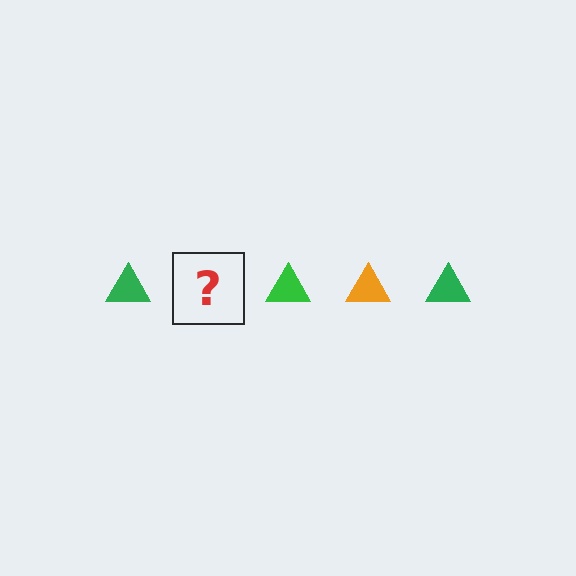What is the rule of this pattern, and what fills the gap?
The rule is that the pattern cycles through green, orange triangles. The gap should be filled with an orange triangle.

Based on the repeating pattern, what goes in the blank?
The blank should be an orange triangle.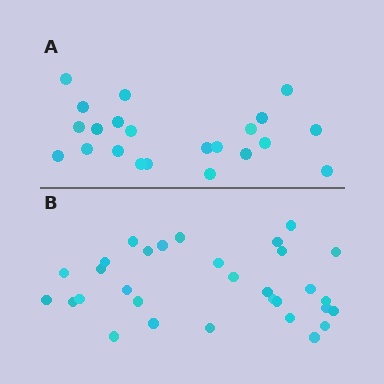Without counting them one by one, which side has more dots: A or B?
Region B (the bottom region) has more dots.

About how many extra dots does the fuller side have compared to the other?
Region B has roughly 8 or so more dots than region A.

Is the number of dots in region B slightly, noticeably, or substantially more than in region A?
Region B has noticeably more, but not dramatically so. The ratio is roughly 1.4 to 1.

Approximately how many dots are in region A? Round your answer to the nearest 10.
About 20 dots. (The exact count is 22, which rounds to 20.)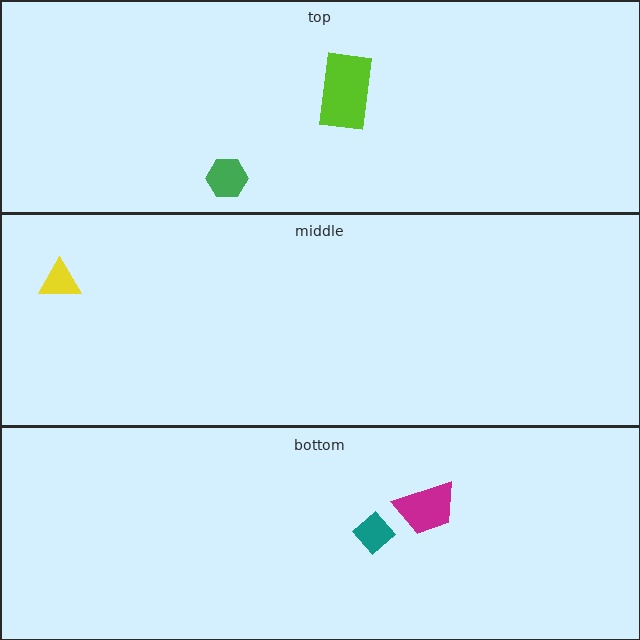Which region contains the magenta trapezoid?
The bottom region.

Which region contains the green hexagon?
The top region.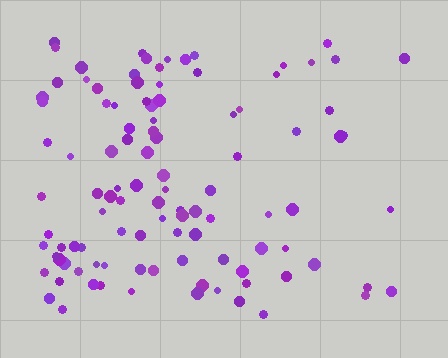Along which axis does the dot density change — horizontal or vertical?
Horizontal.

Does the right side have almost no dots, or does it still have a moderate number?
Still a moderate number, just noticeably fewer than the left.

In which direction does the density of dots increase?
From right to left, with the left side densest.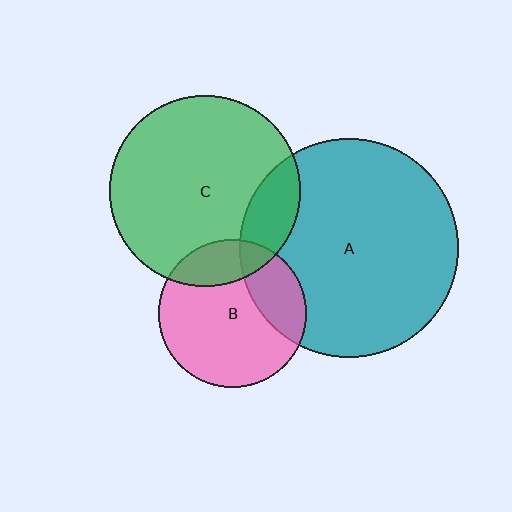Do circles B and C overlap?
Yes.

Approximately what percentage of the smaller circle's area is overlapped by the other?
Approximately 20%.